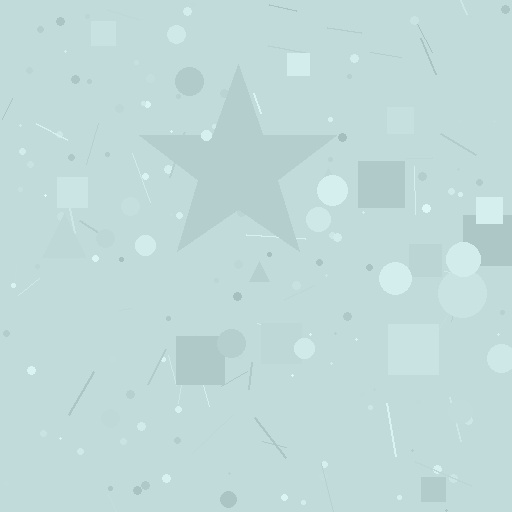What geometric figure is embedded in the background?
A star is embedded in the background.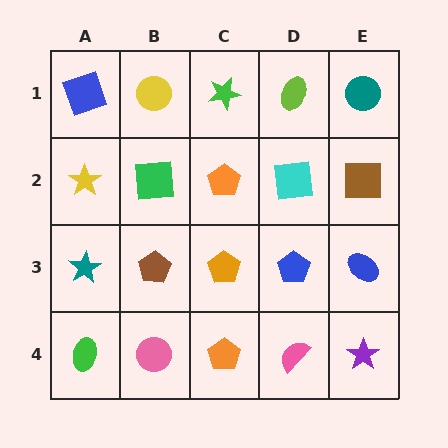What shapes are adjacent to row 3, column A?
A yellow star (row 2, column A), a green ellipse (row 4, column A), a brown pentagon (row 3, column B).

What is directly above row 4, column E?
A blue ellipse.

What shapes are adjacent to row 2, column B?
A yellow circle (row 1, column B), a brown pentagon (row 3, column B), a yellow star (row 2, column A), an orange pentagon (row 2, column C).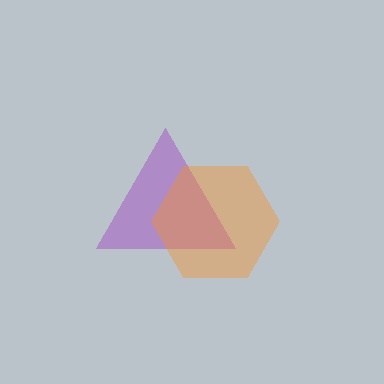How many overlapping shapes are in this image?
There are 2 overlapping shapes in the image.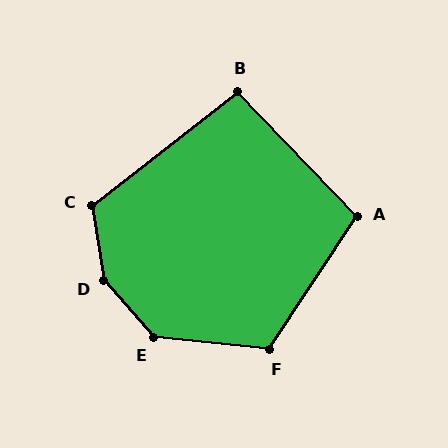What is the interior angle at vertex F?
Approximately 117 degrees (obtuse).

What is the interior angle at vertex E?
Approximately 138 degrees (obtuse).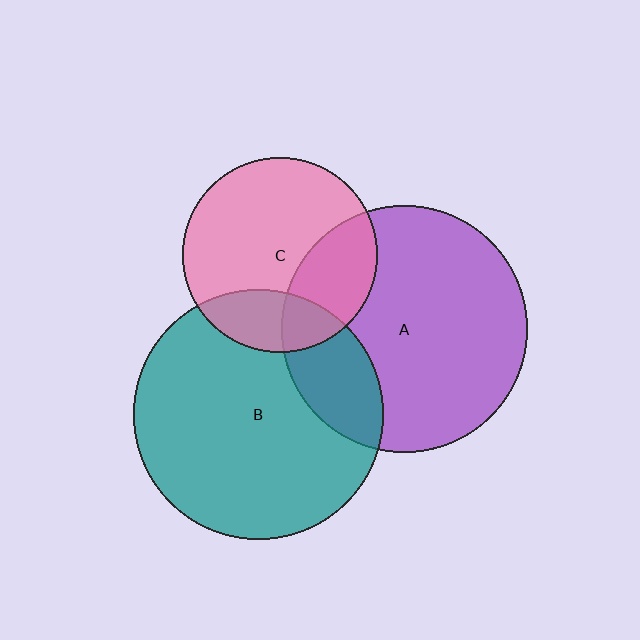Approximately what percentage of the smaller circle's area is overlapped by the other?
Approximately 30%.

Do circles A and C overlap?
Yes.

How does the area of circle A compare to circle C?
Approximately 1.6 times.